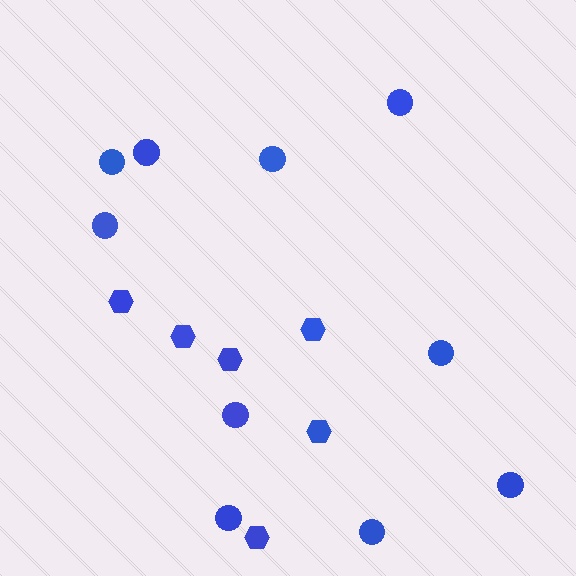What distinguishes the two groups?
There are 2 groups: one group of circles (10) and one group of hexagons (6).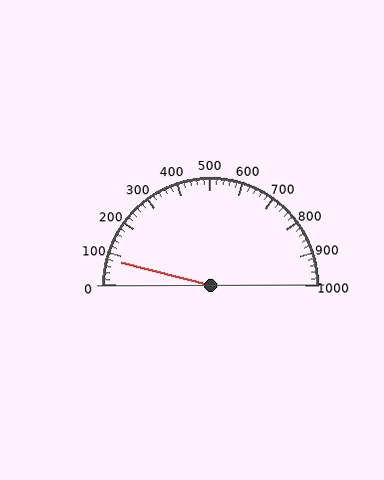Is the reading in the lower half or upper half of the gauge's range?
The reading is in the lower half of the range (0 to 1000).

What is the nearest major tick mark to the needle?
The nearest major tick mark is 100.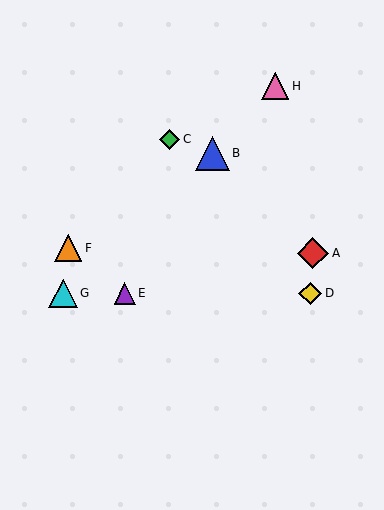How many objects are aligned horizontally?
3 objects (D, E, G) are aligned horizontally.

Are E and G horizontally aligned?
Yes, both are at y≈293.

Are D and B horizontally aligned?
No, D is at y≈293 and B is at y≈153.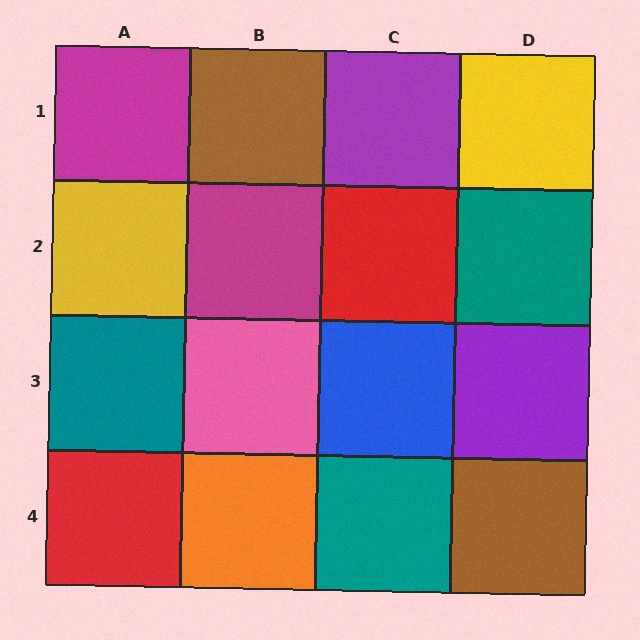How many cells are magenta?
2 cells are magenta.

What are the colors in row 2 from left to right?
Yellow, magenta, red, teal.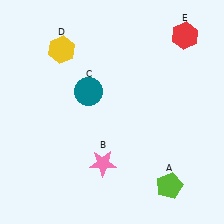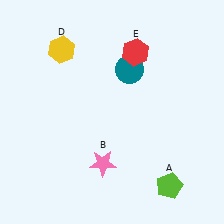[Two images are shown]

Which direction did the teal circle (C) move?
The teal circle (C) moved right.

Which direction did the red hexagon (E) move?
The red hexagon (E) moved left.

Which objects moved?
The objects that moved are: the teal circle (C), the red hexagon (E).